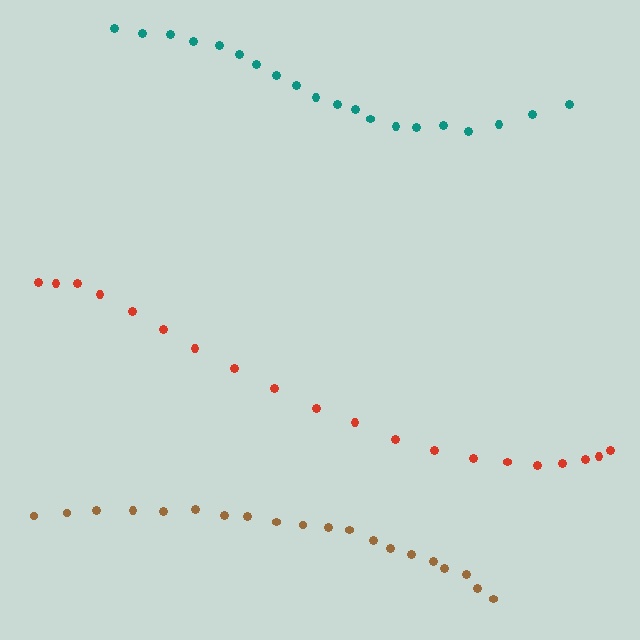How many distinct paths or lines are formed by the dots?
There are 3 distinct paths.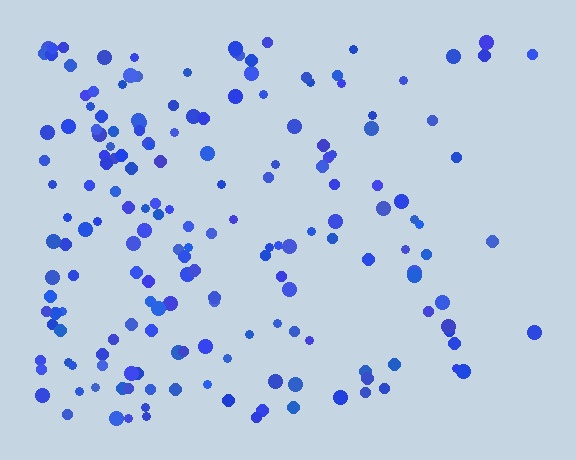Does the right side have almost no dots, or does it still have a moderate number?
Still a moderate number, just noticeably fewer than the left.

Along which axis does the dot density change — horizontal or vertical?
Horizontal.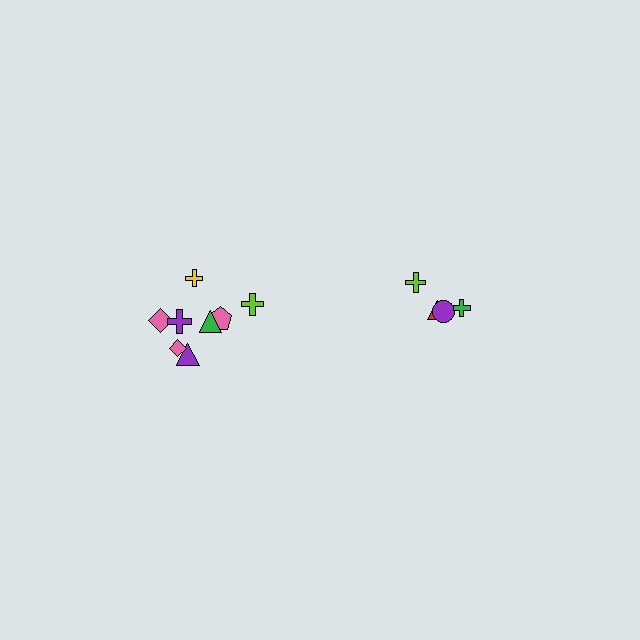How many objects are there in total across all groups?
There are 12 objects.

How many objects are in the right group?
There are 4 objects.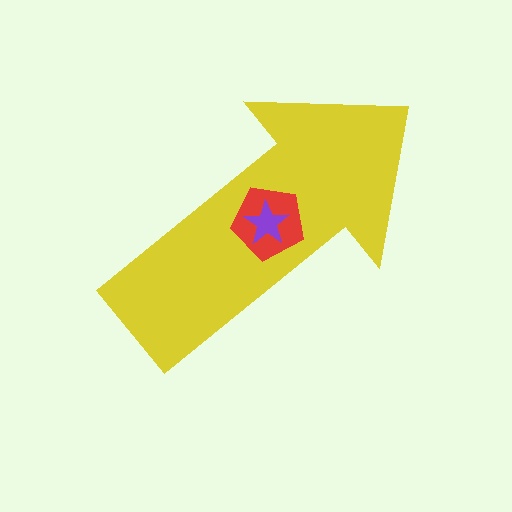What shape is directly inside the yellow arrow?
The red pentagon.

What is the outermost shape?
The yellow arrow.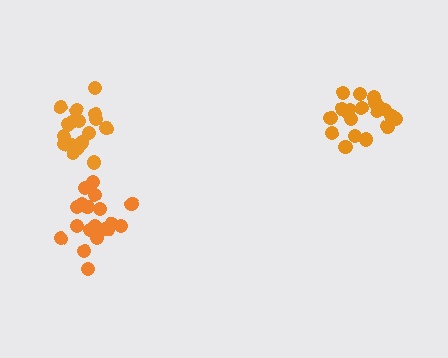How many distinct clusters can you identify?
There are 3 distinct clusters.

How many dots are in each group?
Group 1: 19 dots, Group 2: 19 dots, Group 3: 18 dots (56 total).